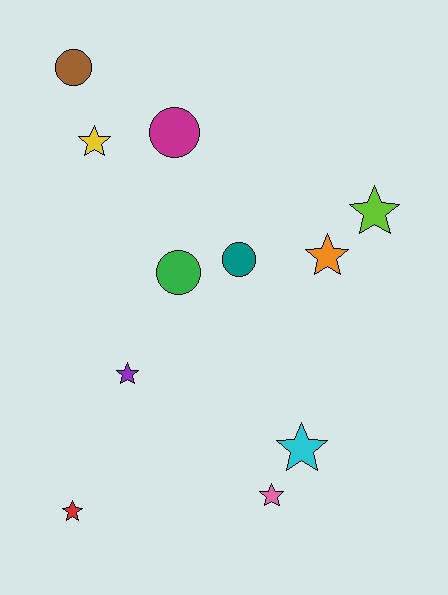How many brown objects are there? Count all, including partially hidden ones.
There is 1 brown object.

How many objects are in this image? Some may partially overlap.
There are 11 objects.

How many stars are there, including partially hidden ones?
There are 7 stars.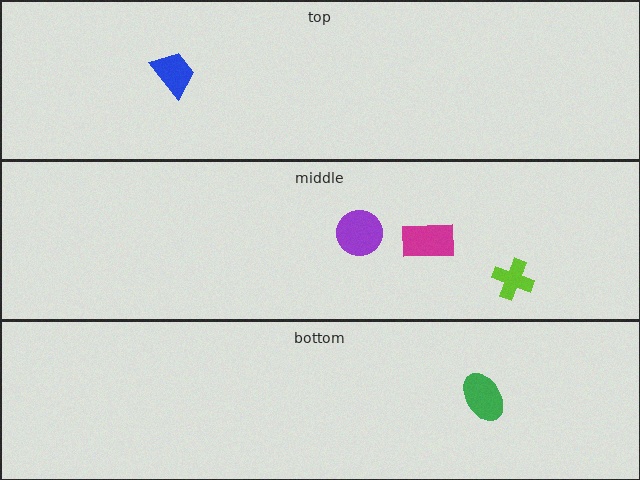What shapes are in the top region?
The blue trapezoid.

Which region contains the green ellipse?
The bottom region.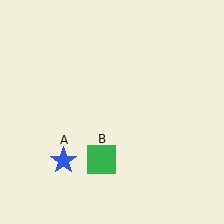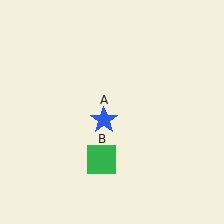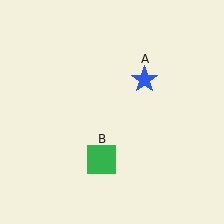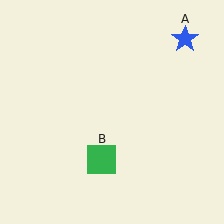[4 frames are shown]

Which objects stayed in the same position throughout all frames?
Green square (object B) remained stationary.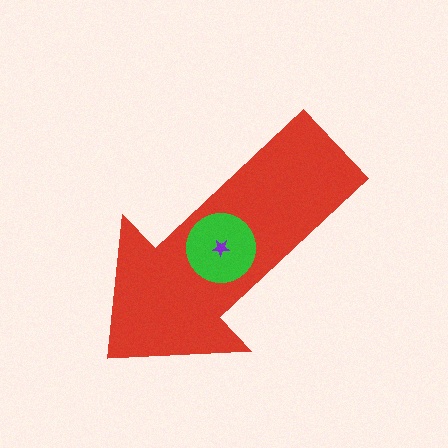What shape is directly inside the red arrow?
The green circle.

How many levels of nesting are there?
3.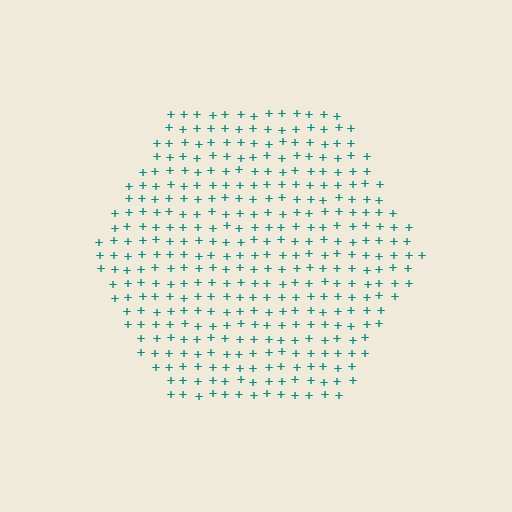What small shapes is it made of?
It is made of small plus signs.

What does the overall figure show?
The overall figure shows a hexagon.